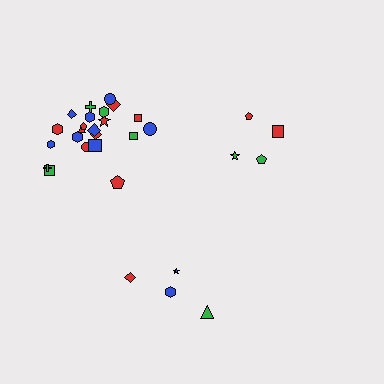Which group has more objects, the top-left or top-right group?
The top-left group.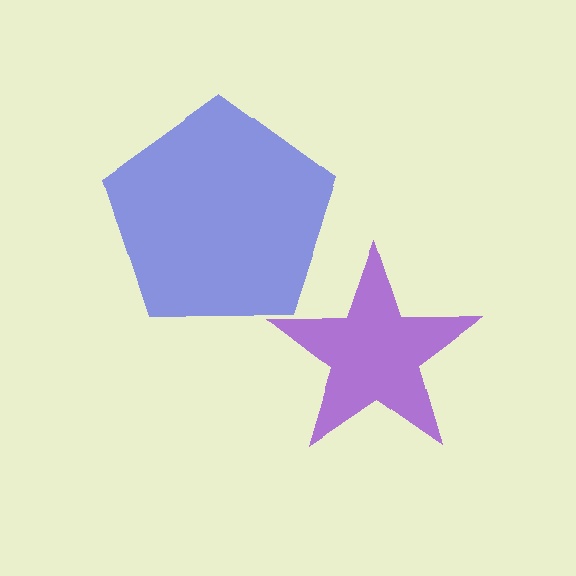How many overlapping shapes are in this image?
There are 2 overlapping shapes in the image.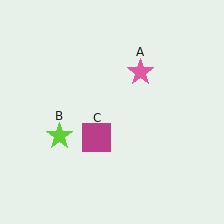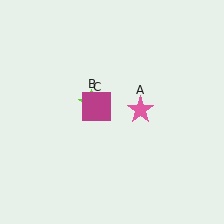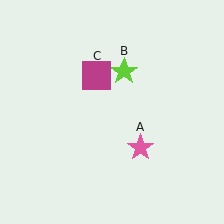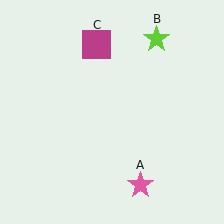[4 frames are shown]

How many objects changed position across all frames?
3 objects changed position: pink star (object A), lime star (object B), magenta square (object C).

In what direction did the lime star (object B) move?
The lime star (object B) moved up and to the right.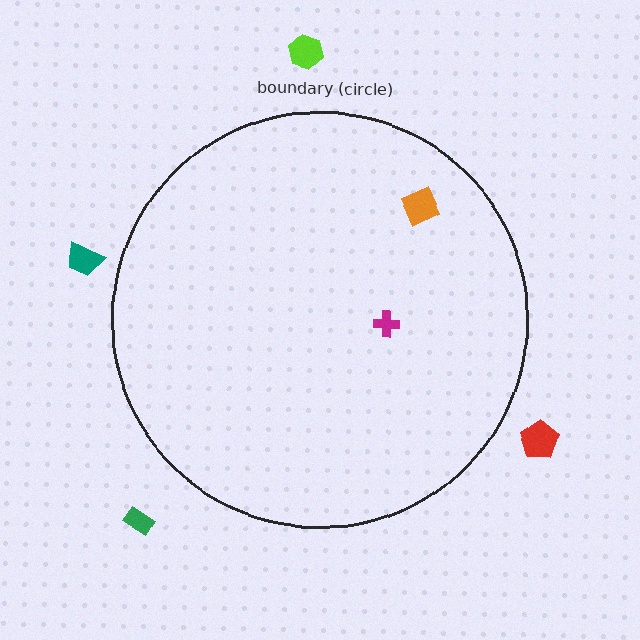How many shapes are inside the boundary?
2 inside, 4 outside.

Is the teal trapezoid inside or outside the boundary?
Outside.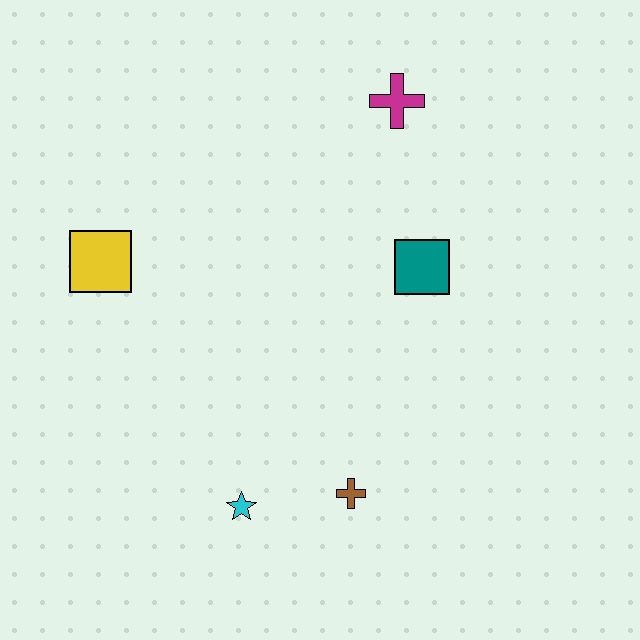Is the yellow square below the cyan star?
No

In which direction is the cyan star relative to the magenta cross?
The cyan star is below the magenta cross.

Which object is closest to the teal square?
The magenta cross is closest to the teal square.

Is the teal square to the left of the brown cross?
No